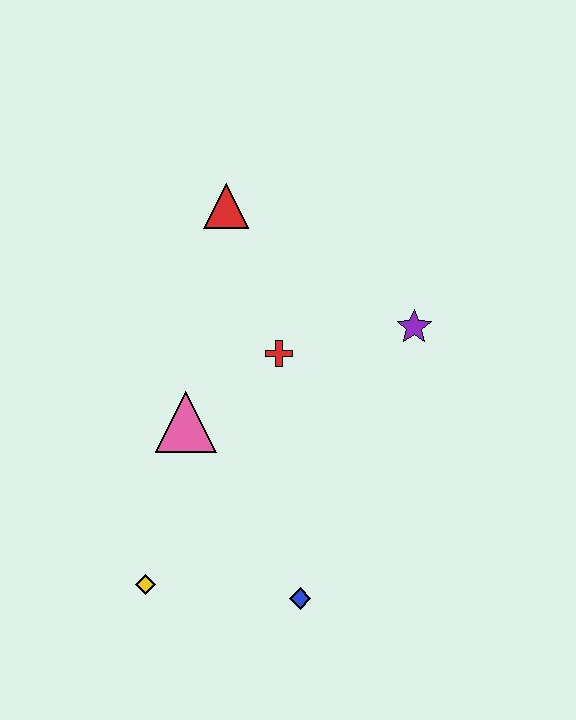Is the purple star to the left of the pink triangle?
No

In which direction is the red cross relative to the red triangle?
The red cross is below the red triangle.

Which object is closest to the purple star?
The red cross is closest to the purple star.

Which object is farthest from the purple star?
The yellow diamond is farthest from the purple star.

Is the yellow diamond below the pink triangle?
Yes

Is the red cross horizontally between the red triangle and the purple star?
Yes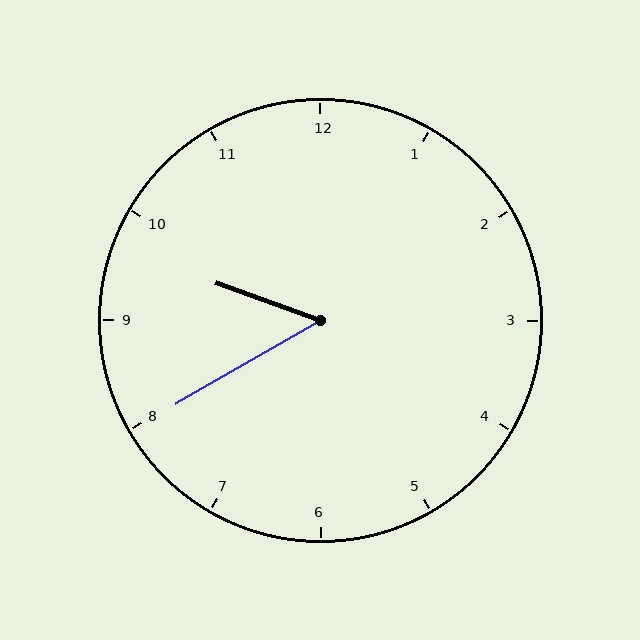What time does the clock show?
9:40.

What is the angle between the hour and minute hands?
Approximately 50 degrees.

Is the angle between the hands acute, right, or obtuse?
It is acute.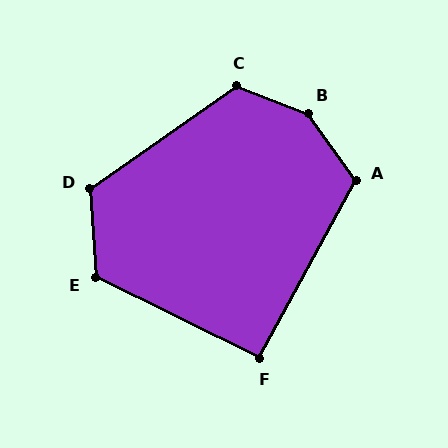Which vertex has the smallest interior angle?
F, at approximately 92 degrees.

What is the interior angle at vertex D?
Approximately 121 degrees (obtuse).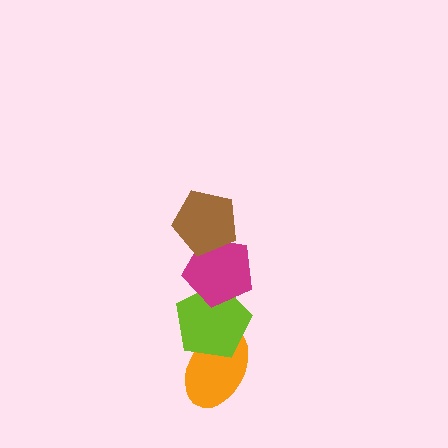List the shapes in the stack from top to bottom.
From top to bottom: the brown pentagon, the magenta pentagon, the lime pentagon, the orange ellipse.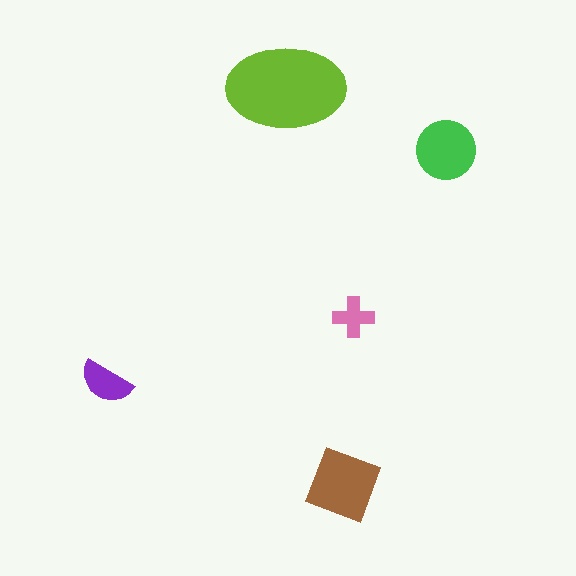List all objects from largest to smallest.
The lime ellipse, the brown diamond, the green circle, the purple semicircle, the pink cross.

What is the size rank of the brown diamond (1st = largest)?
2nd.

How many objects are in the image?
There are 5 objects in the image.